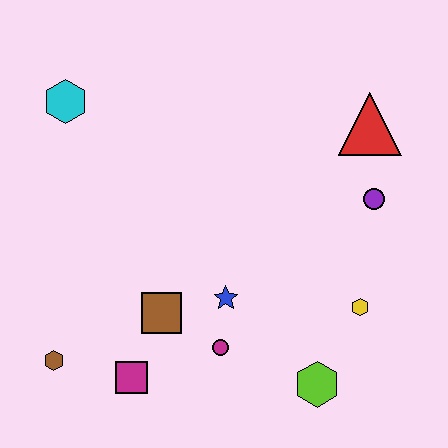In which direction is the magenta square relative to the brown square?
The magenta square is below the brown square.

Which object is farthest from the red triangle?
The brown hexagon is farthest from the red triangle.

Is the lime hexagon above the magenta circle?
No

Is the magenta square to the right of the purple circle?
No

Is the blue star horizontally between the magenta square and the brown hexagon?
No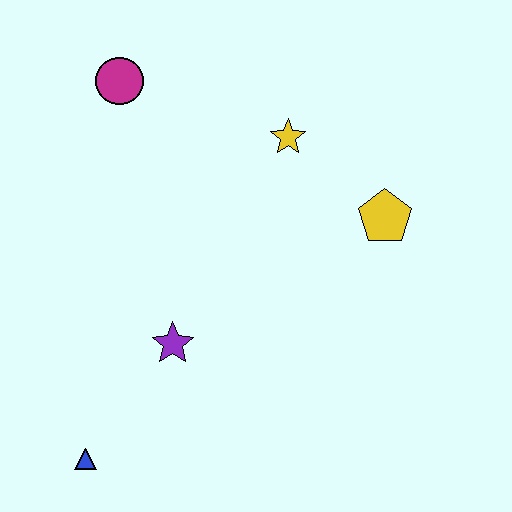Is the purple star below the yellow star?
Yes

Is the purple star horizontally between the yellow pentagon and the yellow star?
No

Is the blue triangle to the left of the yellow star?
Yes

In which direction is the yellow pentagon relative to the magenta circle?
The yellow pentagon is to the right of the magenta circle.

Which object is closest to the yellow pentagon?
The yellow star is closest to the yellow pentagon.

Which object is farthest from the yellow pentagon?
The blue triangle is farthest from the yellow pentagon.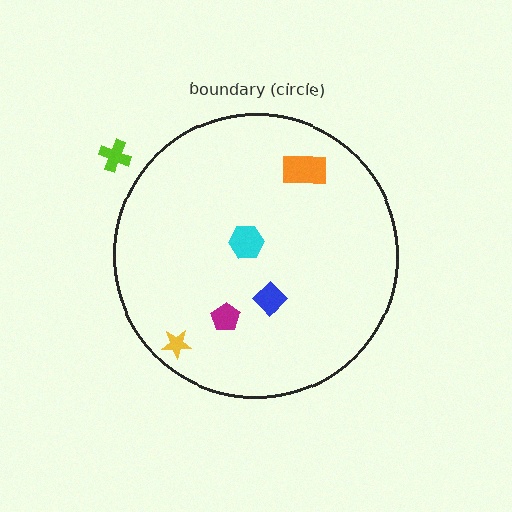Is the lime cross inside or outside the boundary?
Outside.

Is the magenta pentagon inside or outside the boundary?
Inside.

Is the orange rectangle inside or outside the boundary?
Inside.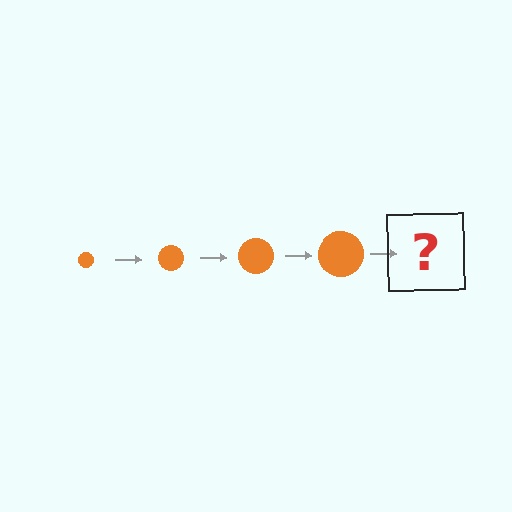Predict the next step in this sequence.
The next step is an orange circle, larger than the previous one.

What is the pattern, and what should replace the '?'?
The pattern is that the circle gets progressively larger each step. The '?' should be an orange circle, larger than the previous one.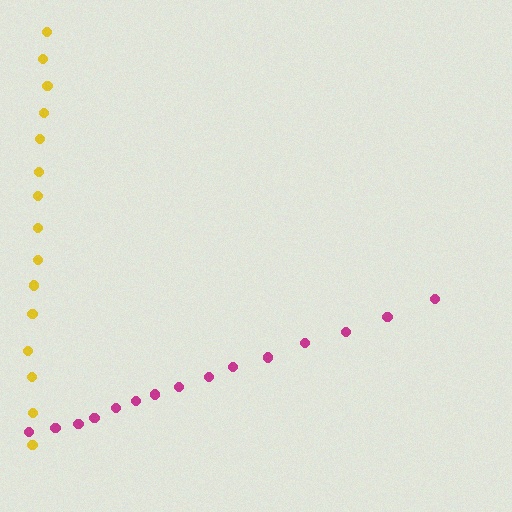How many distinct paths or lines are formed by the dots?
There are 2 distinct paths.